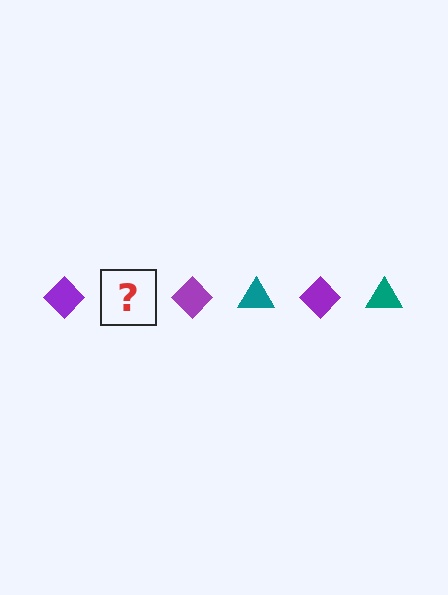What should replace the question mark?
The question mark should be replaced with a teal triangle.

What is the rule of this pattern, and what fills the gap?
The rule is that the pattern alternates between purple diamond and teal triangle. The gap should be filled with a teal triangle.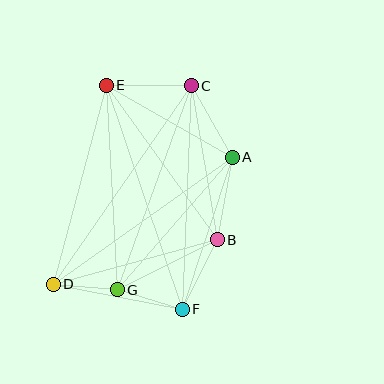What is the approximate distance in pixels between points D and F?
The distance between D and F is approximately 132 pixels.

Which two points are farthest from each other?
Points C and D are farthest from each other.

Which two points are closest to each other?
Points D and G are closest to each other.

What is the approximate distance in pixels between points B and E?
The distance between B and E is approximately 191 pixels.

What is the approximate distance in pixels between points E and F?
The distance between E and F is approximately 237 pixels.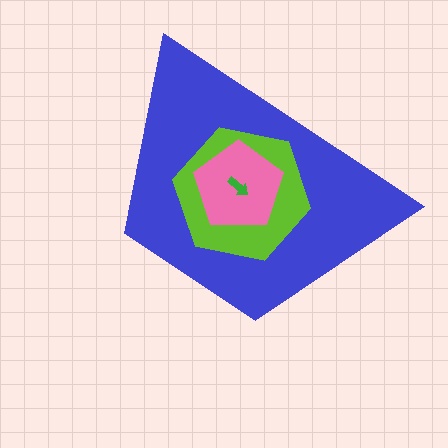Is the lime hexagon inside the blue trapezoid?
Yes.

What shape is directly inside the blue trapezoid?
The lime hexagon.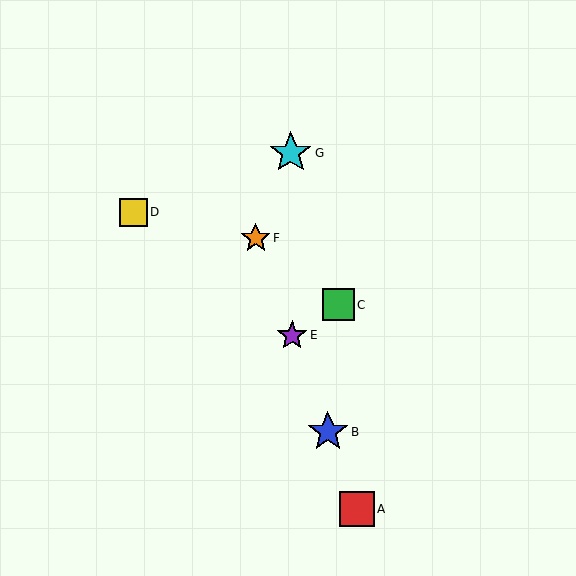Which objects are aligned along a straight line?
Objects A, B, E, F are aligned along a straight line.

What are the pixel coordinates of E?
Object E is at (292, 335).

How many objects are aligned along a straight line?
4 objects (A, B, E, F) are aligned along a straight line.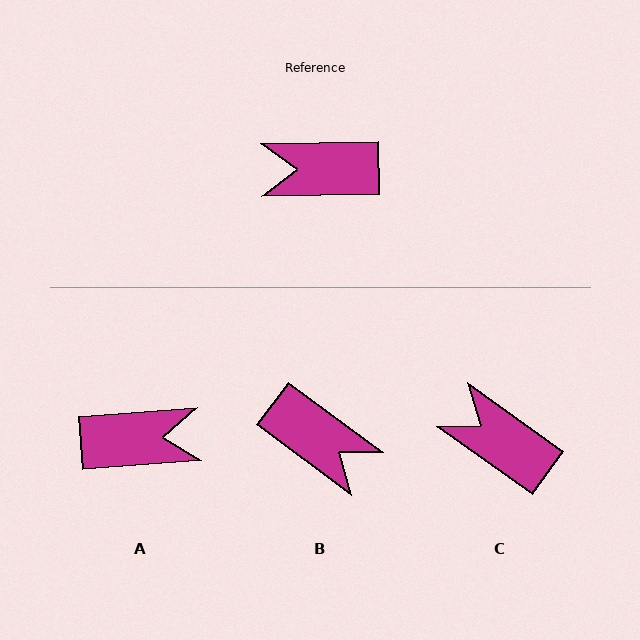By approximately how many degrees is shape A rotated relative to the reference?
Approximately 177 degrees clockwise.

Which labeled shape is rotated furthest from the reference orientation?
A, about 177 degrees away.